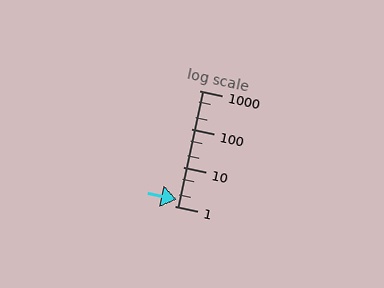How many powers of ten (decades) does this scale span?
The scale spans 3 decades, from 1 to 1000.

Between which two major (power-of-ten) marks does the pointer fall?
The pointer is between 1 and 10.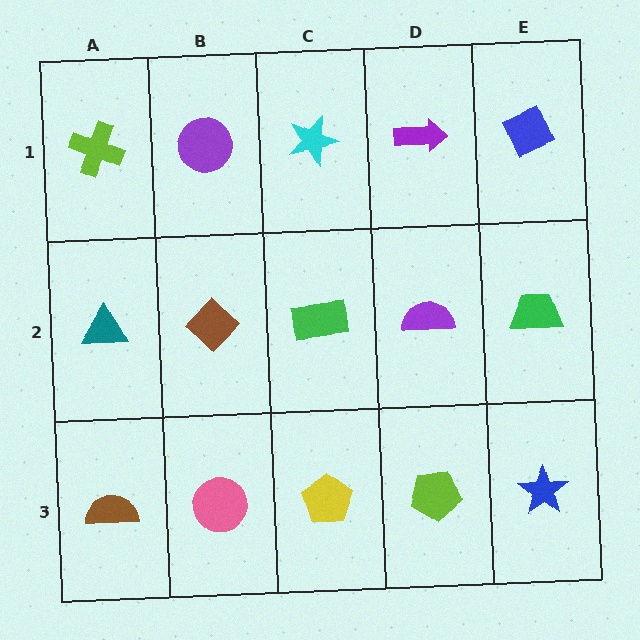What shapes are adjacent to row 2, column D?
A purple arrow (row 1, column D), a lime pentagon (row 3, column D), a green rectangle (row 2, column C), a green trapezoid (row 2, column E).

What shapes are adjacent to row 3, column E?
A green trapezoid (row 2, column E), a lime pentagon (row 3, column D).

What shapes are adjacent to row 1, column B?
A brown diamond (row 2, column B), a lime cross (row 1, column A), a cyan star (row 1, column C).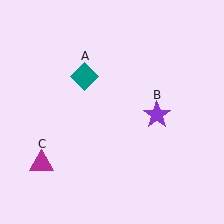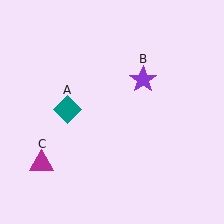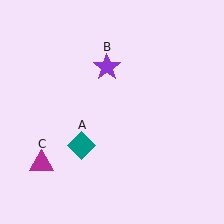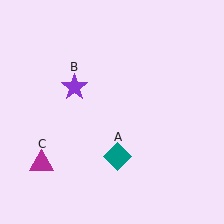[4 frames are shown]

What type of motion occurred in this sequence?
The teal diamond (object A), purple star (object B) rotated counterclockwise around the center of the scene.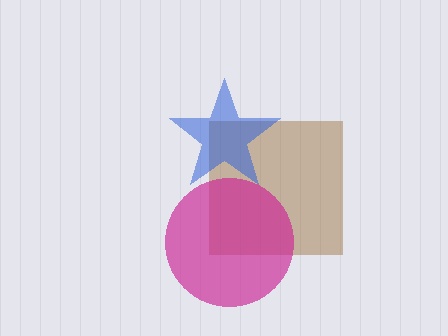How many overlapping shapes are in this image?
There are 3 overlapping shapes in the image.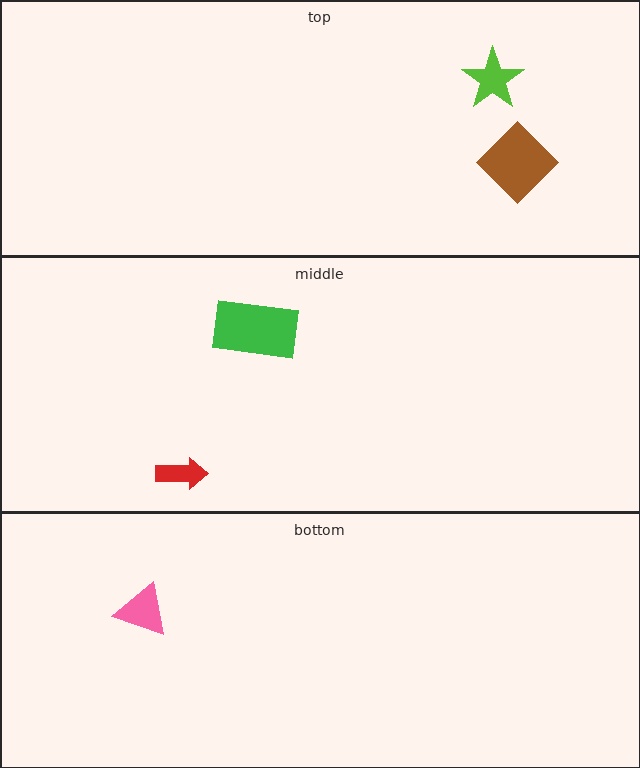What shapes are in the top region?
The brown diamond, the lime star.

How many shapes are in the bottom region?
1.